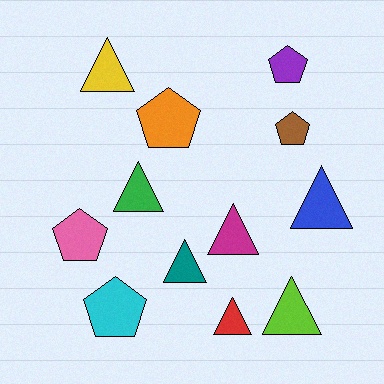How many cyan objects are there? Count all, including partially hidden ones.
There is 1 cyan object.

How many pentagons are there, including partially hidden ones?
There are 5 pentagons.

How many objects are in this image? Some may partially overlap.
There are 12 objects.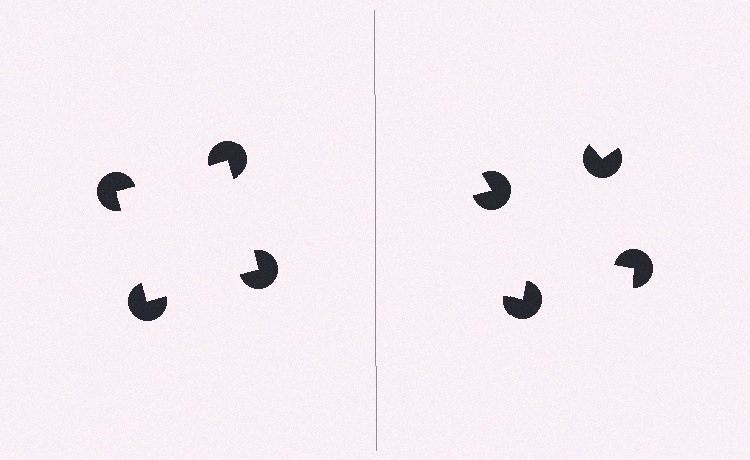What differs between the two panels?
The pac-man discs are positioned identically on both sides; only the wedge orientations differ. On the left they align to a square; on the right they are misaligned.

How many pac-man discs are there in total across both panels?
8 — 4 on each side.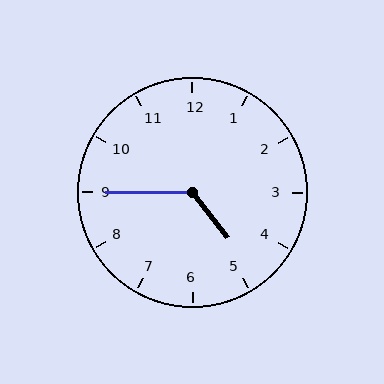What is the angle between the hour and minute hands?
Approximately 128 degrees.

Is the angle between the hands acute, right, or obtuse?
It is obtuse.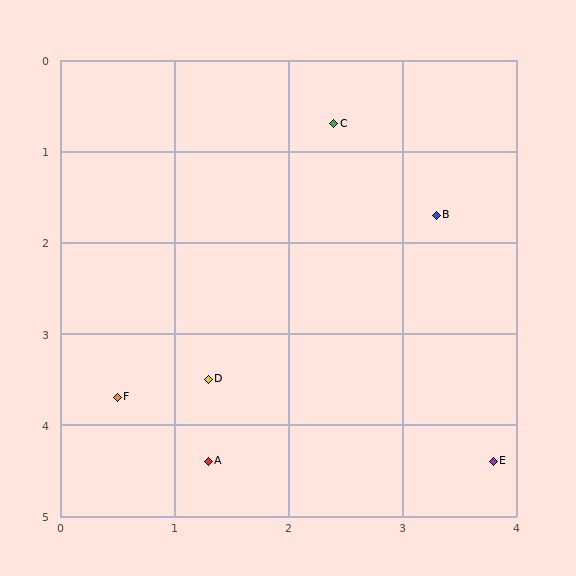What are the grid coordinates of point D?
Point D is at approximately (1.3, 3.5).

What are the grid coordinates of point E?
Point E is at approximately (3.8, 4.4).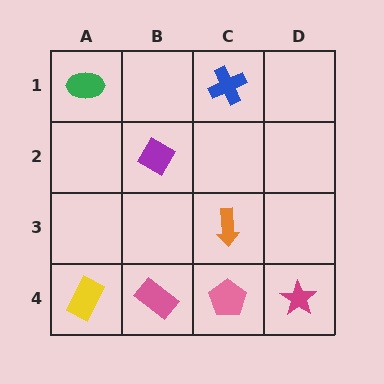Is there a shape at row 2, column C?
No, that cell is empty.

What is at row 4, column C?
A pink pentagon.